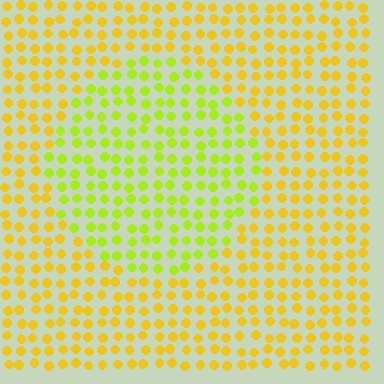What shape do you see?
I see a circle.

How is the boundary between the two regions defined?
The boundary is defined purely by a slight shift in hue (about 32 degrees). Spacing, size, and orientation are identical on both sides.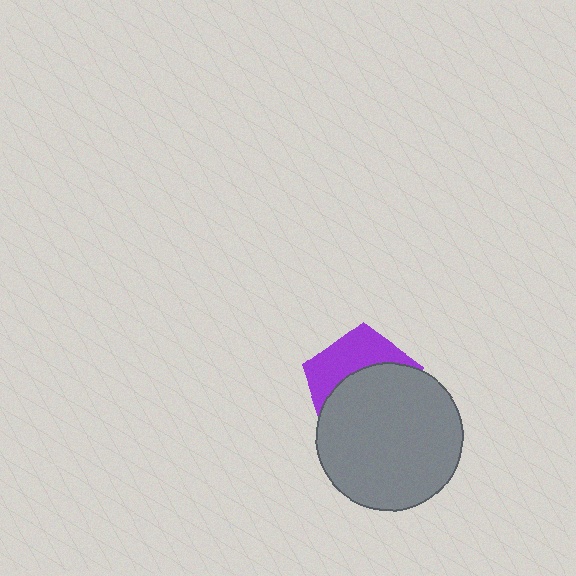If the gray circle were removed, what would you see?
You would see the complete purple pentagon.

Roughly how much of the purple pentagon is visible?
A small part of it is visible (roughly 39%).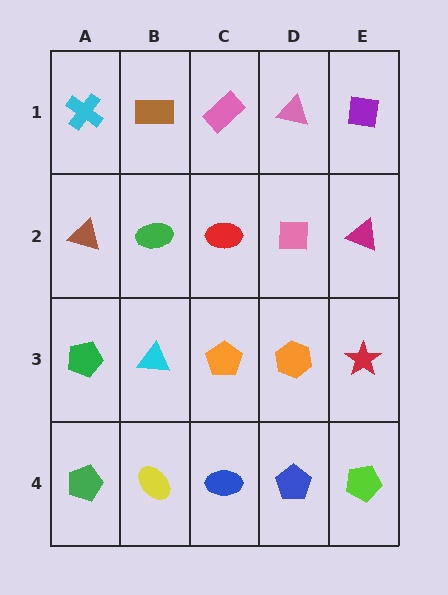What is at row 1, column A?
A cyan cross.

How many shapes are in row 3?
5 shapes.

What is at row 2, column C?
A red ellipse.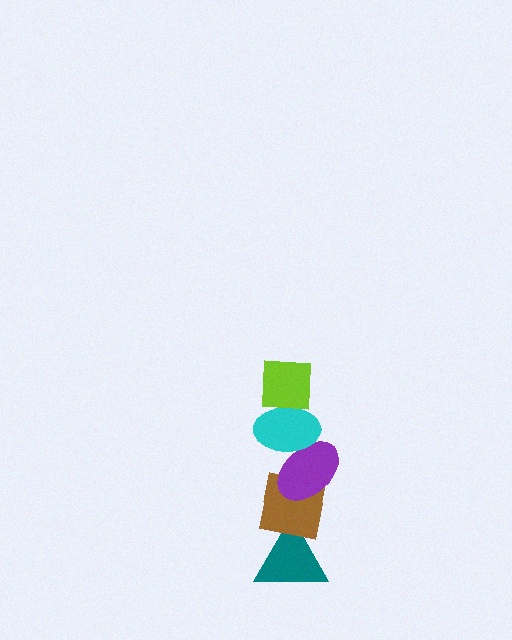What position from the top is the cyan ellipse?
The cyan ellipse is 2nd from the top.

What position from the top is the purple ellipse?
The purple ellipse is 3rd from the top.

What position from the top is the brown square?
The brown square is 4th from the top.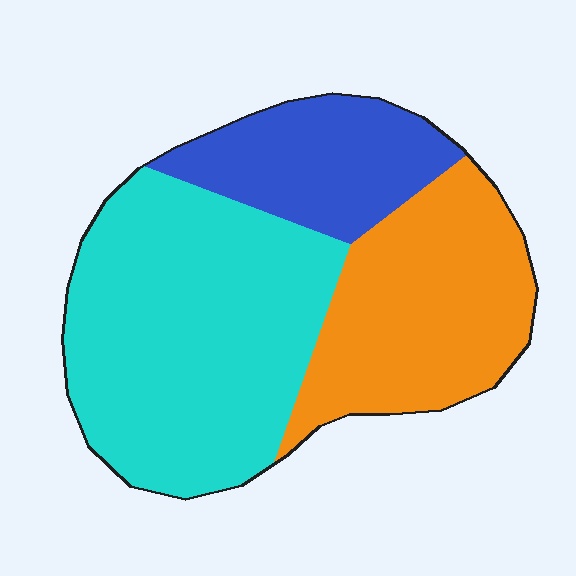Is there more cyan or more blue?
Cyan.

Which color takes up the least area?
Blue, at roughly 20%.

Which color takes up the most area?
Cyan, at roughly 50%.